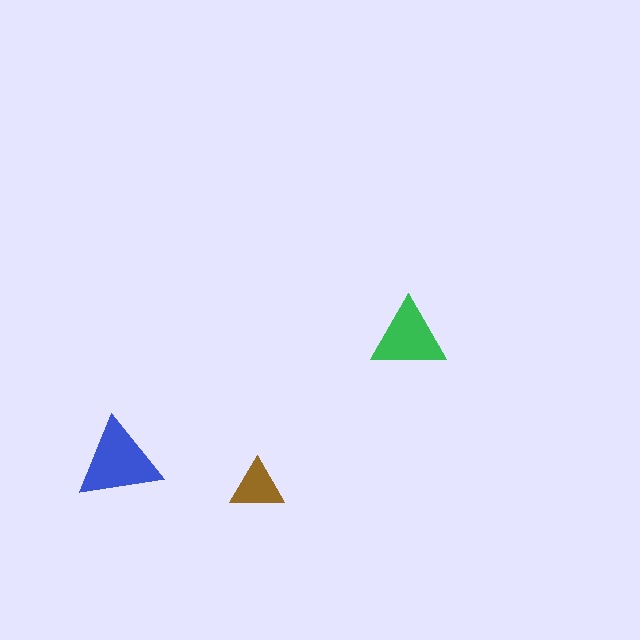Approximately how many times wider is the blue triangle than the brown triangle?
About 1.5 times wider.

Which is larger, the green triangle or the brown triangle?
The green one.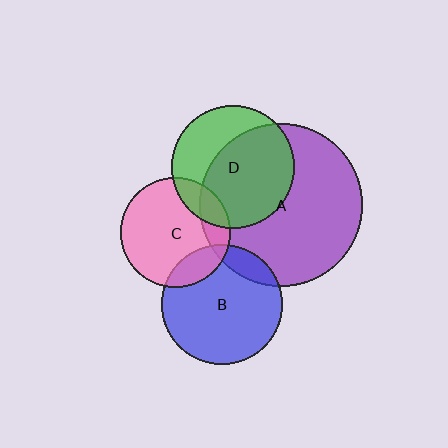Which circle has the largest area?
Circle A (purple).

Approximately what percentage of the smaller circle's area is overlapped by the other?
Approximately 15%.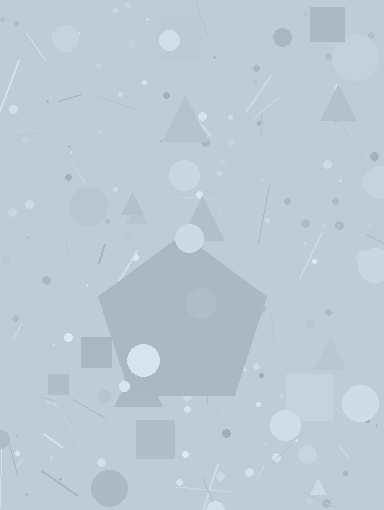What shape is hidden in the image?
A pentagon is hidden in the image.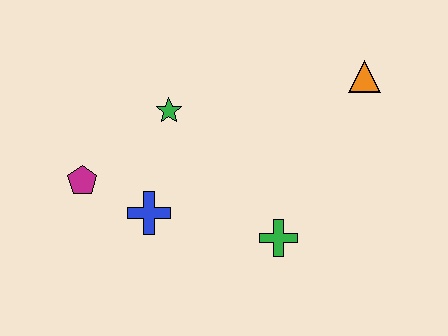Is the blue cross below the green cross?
No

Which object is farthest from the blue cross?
The orange triangle is farthest from the blue cross.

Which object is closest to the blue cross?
The magenta pentagon is closest to the blue cross.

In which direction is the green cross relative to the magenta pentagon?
The green cross is to the right of the magenta pentagon.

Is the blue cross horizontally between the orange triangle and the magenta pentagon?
Yes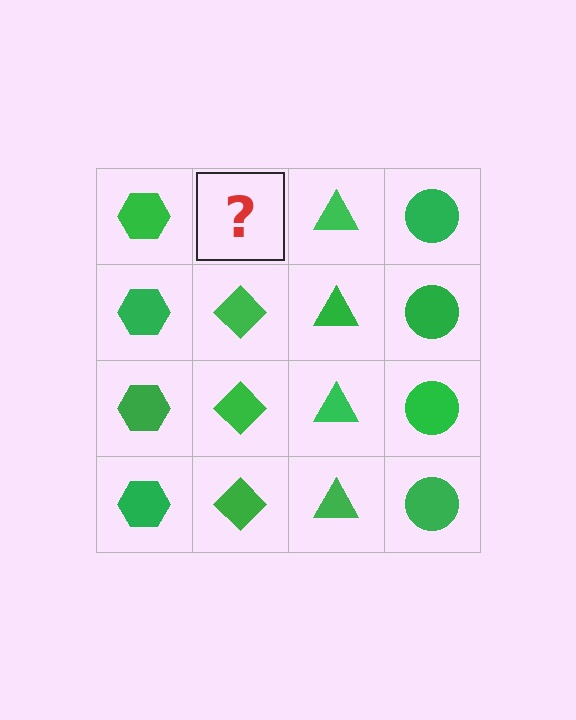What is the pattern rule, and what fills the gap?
The rule is that each column has a consistent shape. The gap should be filled with a green diamond.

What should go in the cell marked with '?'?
The missing cell should contain a green diamond.